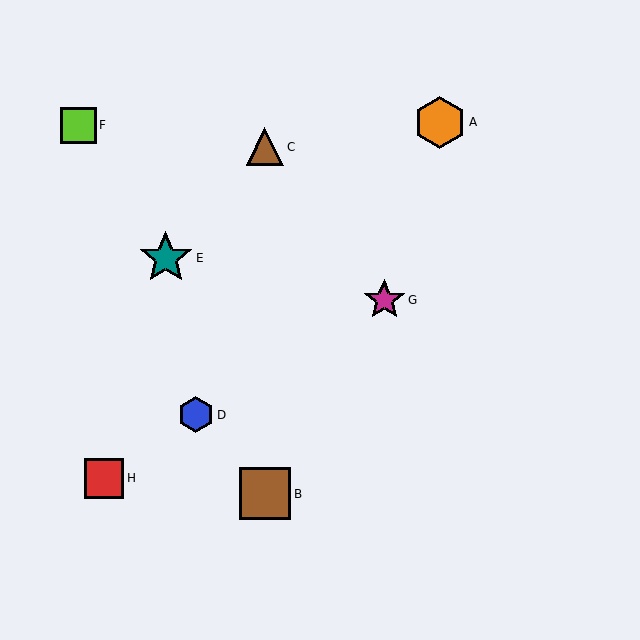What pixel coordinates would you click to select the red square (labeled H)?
Click at (104, 478) to select the red square H.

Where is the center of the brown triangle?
The center of the brown triangle is at (265, 147).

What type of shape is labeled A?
Shape A is an orange hexagon.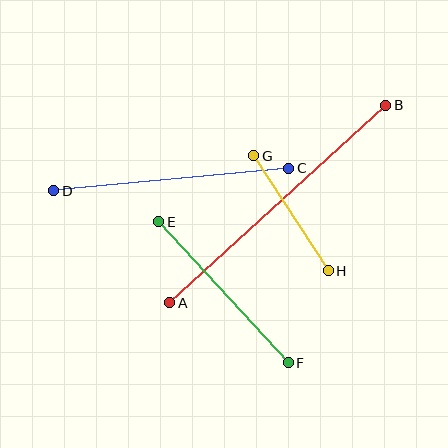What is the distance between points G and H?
The distance is approximately 137 pixels.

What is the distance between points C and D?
The distance is approximately 236 pixels.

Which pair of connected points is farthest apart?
Points A and B are farthest apart.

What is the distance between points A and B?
The distance is approximately 292 pixels.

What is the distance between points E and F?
The distance is approximately 192 pixels.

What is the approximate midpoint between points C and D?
The midpoint is at approximately (171, 179) pixels.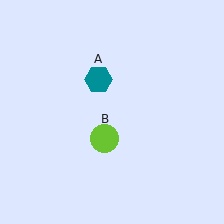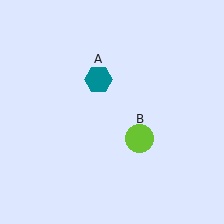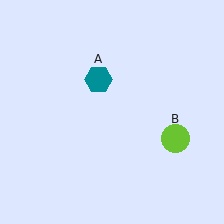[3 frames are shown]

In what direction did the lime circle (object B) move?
The lime circle (object B) moved right.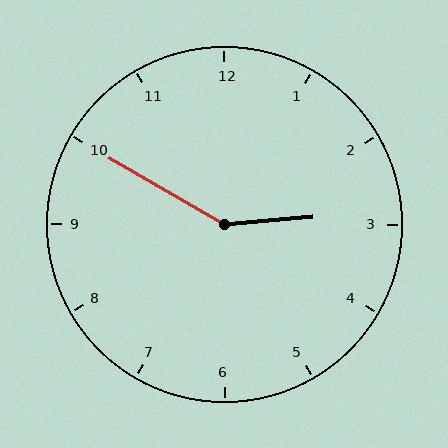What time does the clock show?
2:50.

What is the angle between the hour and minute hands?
Approximately 145 degrees.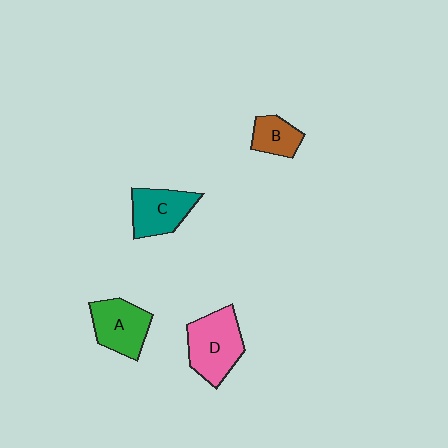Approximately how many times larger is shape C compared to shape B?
Approximately 1.5 times.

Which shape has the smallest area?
Shape B (brown).